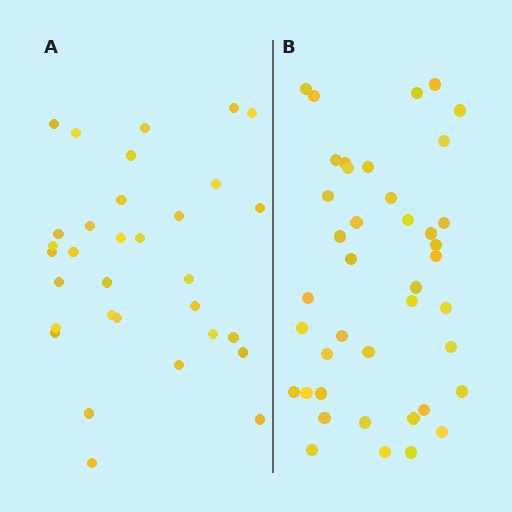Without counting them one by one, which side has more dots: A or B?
Region B (the right region) has more dots.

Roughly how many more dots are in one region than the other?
Region B has roughly 8 or so more dots than region A.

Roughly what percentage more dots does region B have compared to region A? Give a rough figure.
About 30% more.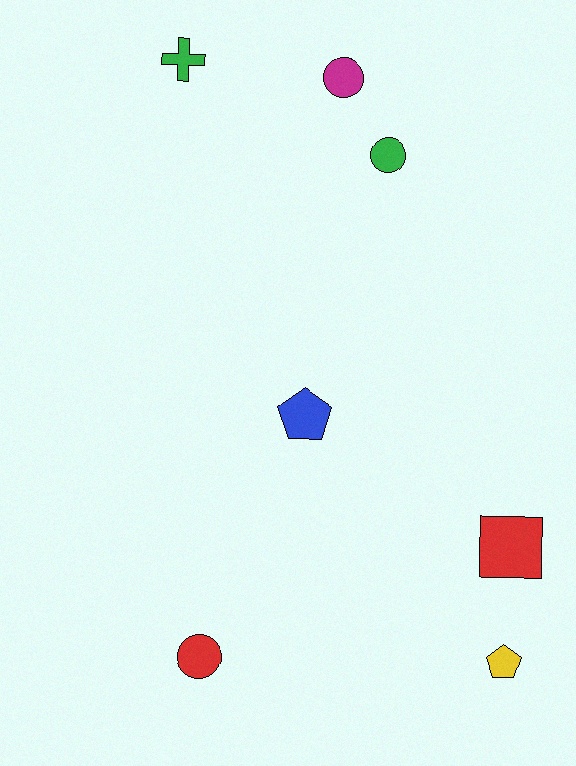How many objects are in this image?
There are 7 objects.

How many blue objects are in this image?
There is 1 blue object.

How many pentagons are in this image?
There are 2 pentagons.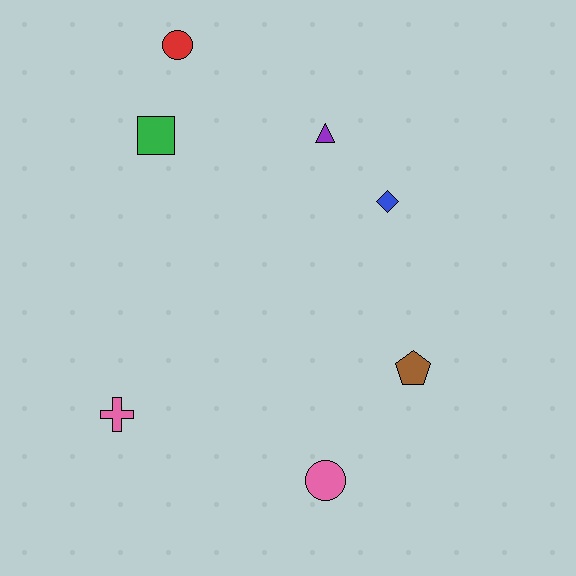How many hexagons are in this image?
There are no hexagons.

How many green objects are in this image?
There is 1 green object.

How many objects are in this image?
There are 7 objects.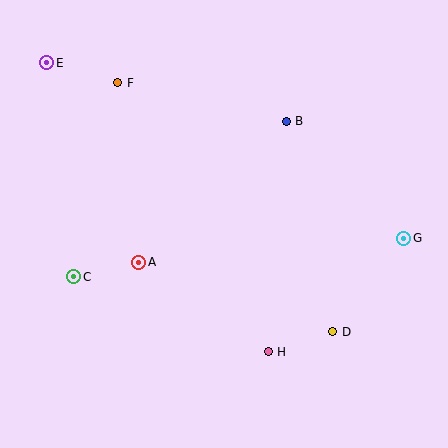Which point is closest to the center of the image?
Point A at (139, 262) is closest to the center.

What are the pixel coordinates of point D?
Point D is at (333, 332).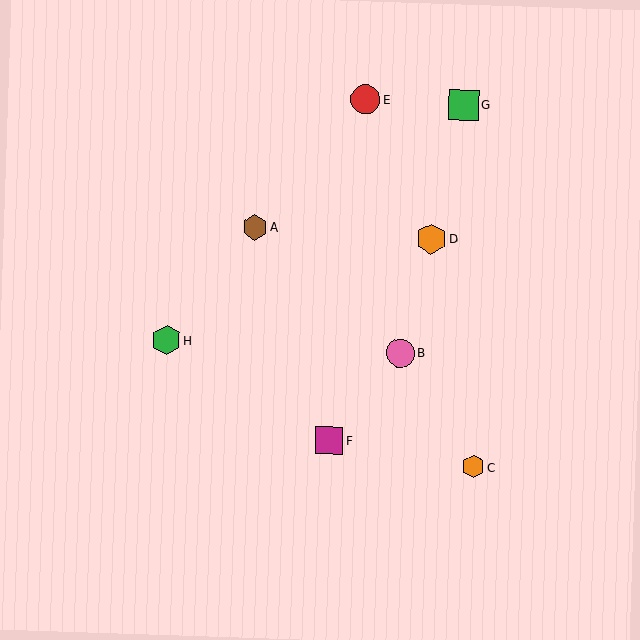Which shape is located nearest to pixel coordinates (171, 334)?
The green hexagon (labeled H) at (166, 340) is nearest to that location.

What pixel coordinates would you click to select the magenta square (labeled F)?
Click at (329, 441) to select the magenta square F.